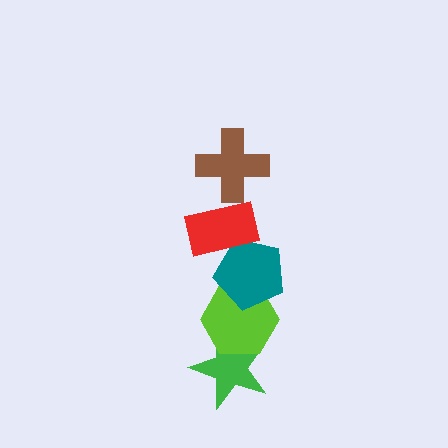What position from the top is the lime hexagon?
The lime hexagon is 4th from the top.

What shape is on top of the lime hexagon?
The teal pentagon is on top of the lime hexagon.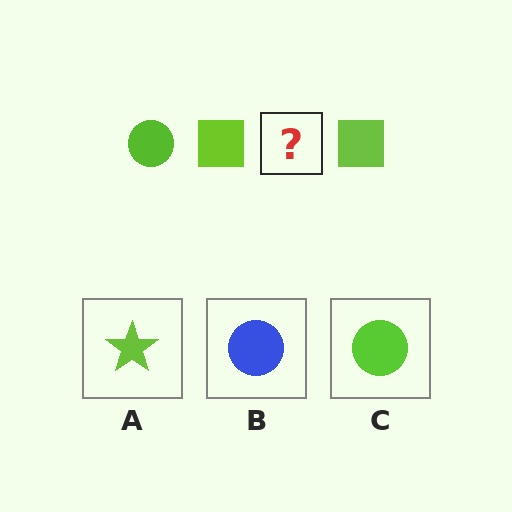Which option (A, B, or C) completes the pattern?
C.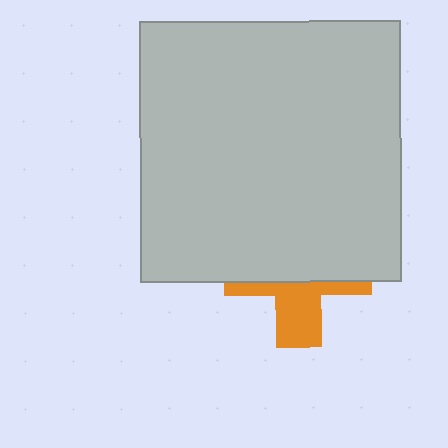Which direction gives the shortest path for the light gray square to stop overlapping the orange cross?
Moving up gives the shortest separation.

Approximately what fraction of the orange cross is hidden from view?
Roughly 63% of the orange cross is hidden behind the light gray square.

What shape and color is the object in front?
The object in front is a light gray square.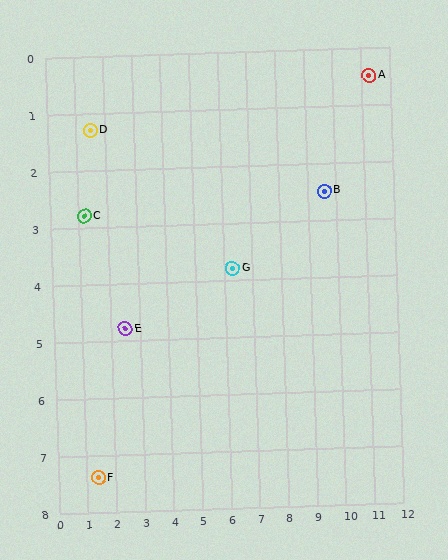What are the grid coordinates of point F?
Point F is at approximately (1.4, 7.4).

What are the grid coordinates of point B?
Point B is at approximately (9.6, 2.5).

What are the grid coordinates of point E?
Point E is at approximately (2.5, 4.8).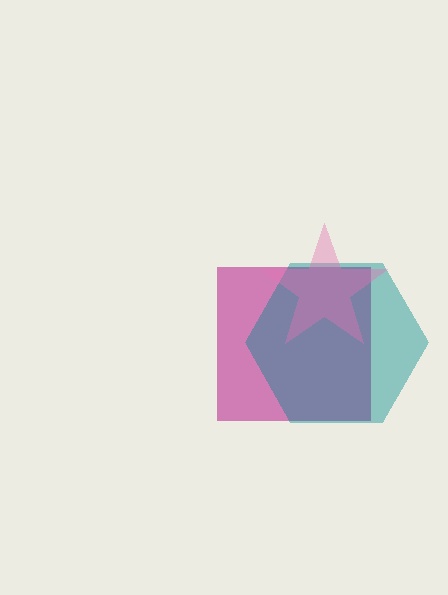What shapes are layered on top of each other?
The layered shapes are: a magenta square, a teal hexagon, a pink star.